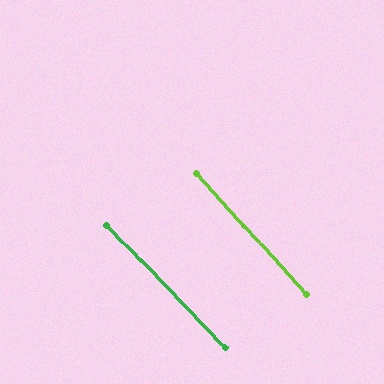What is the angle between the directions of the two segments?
Approximately 2 degrees.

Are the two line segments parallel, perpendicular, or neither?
Parallel — their directions differ by only 2.0°.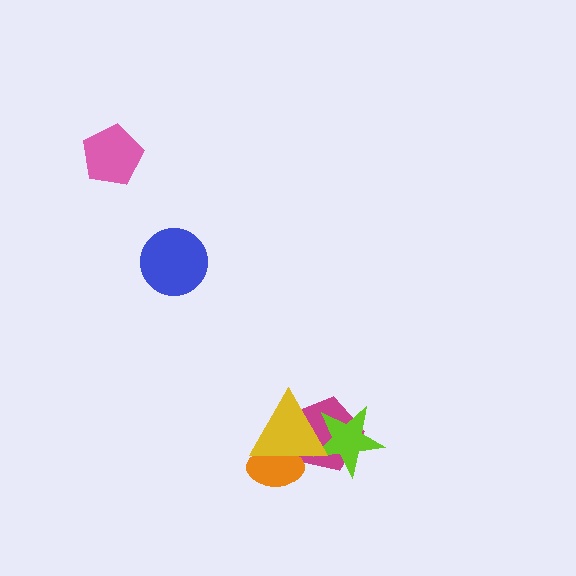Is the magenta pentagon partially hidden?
Yes, it is partially covered by another shape.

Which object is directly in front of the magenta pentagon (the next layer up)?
The orange ellipse is directly in front of the magenta pentagon.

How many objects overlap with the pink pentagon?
0 objects overlap with the pink pentagon.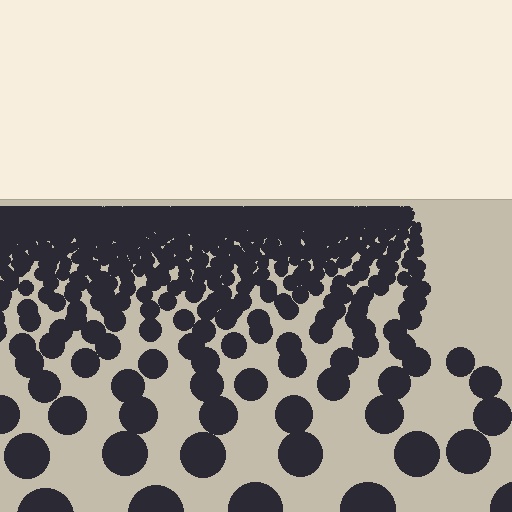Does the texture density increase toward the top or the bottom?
Density increases toward the top.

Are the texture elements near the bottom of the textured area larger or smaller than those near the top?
Larger. Near the bottom, elements are closer to the viewer and appear at a bigger on-screen size.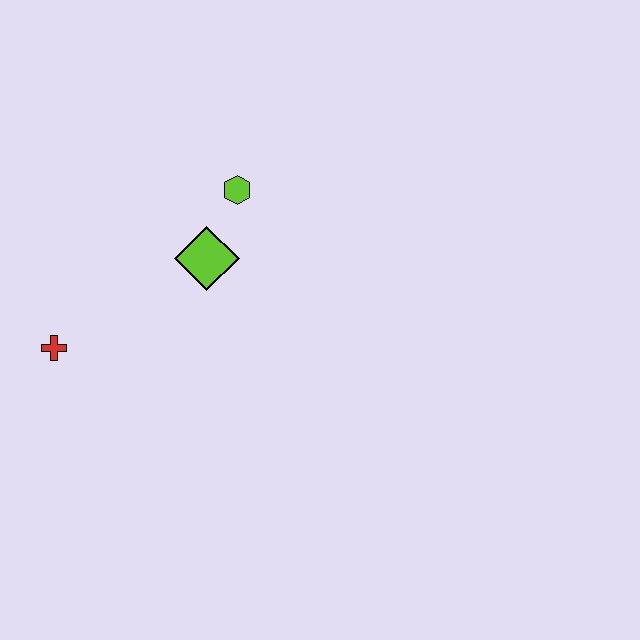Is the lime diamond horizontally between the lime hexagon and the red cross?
Yes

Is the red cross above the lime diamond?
No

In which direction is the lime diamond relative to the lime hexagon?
The lime diamond is below the lime hexagon.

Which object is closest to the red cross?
The lime diamond is closest to the red cross.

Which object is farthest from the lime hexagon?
The red cross is farthest from the lime hexagon.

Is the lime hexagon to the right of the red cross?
Yes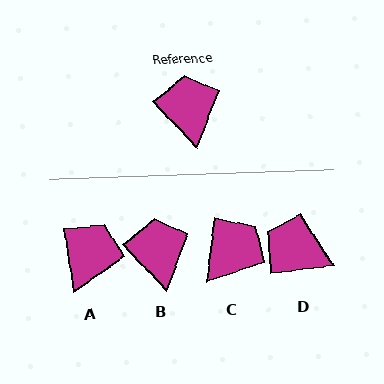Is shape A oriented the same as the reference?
No, it is off by about 34 degrees.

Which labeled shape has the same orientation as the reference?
B.